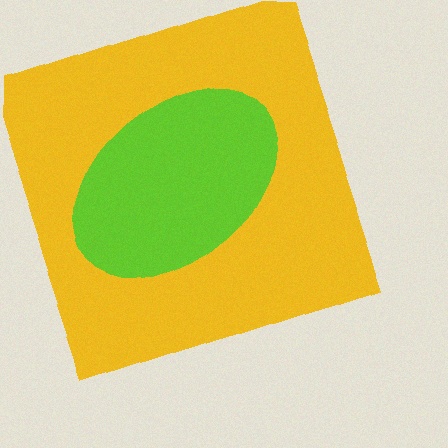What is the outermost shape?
The yellow square.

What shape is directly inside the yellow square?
The lime ellipse.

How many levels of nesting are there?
2.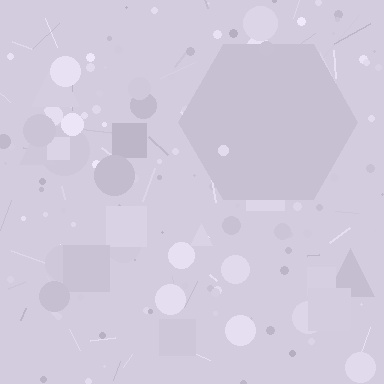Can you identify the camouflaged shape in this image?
The camouflaged shape is a hexagon.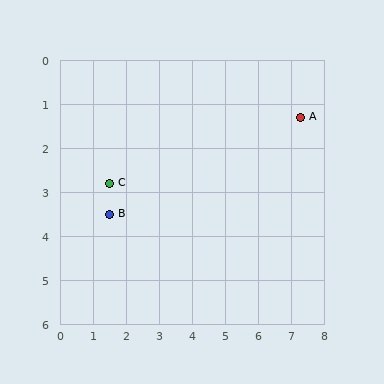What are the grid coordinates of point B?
Point B is at approximately (1.5, 3.5).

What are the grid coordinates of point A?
Point A is at approximately (7.3, 1.3).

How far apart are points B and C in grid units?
Points B and C are about 0.7 grid units apart.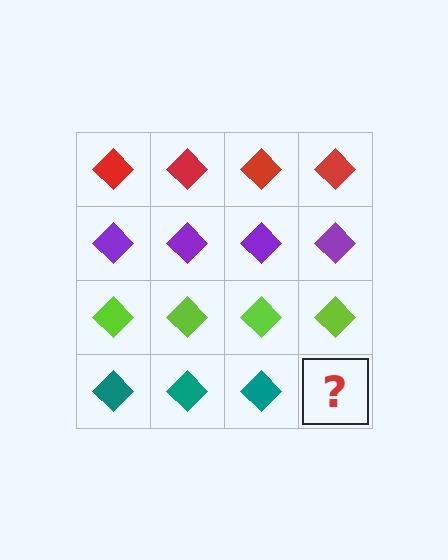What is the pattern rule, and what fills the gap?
The rule is that each row has a consistent color. The gap should be filled with a teal diamond.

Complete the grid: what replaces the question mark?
The question mark should be replaced with a teal diamond.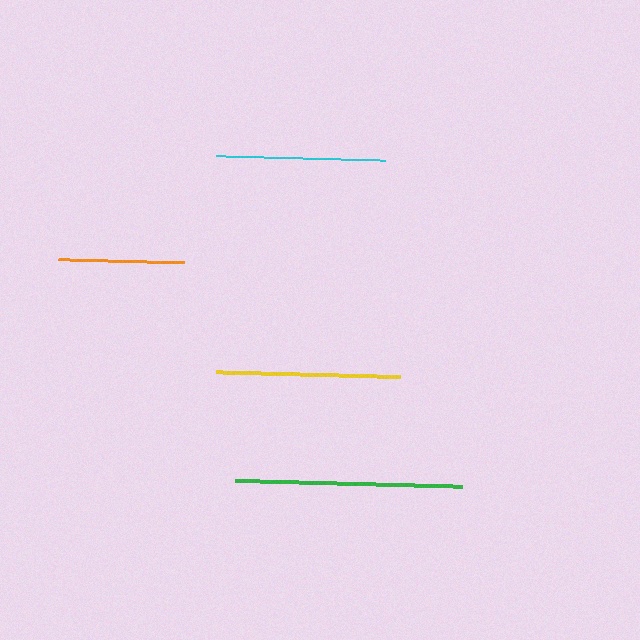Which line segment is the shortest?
The orange line is the shortest at approximately 126 pixels.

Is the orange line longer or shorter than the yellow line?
The yellow line is longer than the orange line.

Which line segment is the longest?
The green line is the longest at approximately 227 pixels.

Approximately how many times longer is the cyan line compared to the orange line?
The cyan line is approximately 1.3 times the length of the orange line.